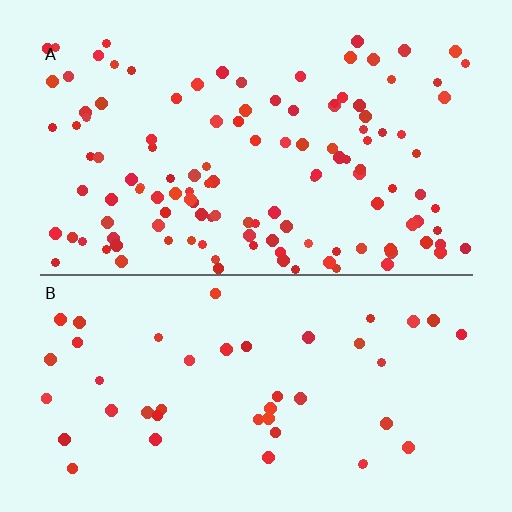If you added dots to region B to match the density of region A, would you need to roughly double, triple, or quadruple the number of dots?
Approximately triple.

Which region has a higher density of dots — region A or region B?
A (the top).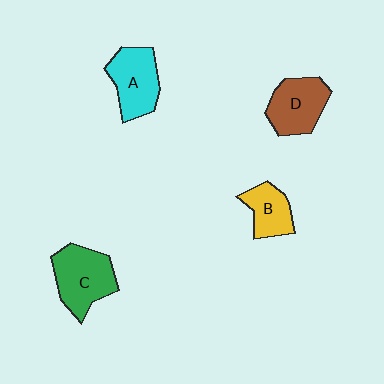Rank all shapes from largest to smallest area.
From largest to smallest: C (green), A (cyan), D (brown), B (yellow).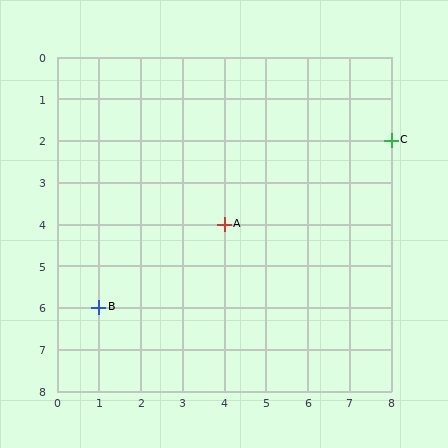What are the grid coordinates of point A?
Point A is at grid coordinates (4, 4).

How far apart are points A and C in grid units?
Points A and C are 4 columns and 2 rows apart (about 4.5 grid units diagonally).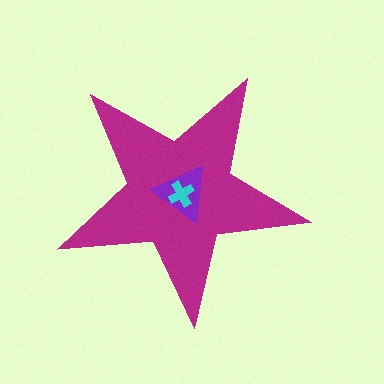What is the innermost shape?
The cyan cross.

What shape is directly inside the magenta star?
The purple triangle.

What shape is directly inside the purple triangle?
The cyan cross.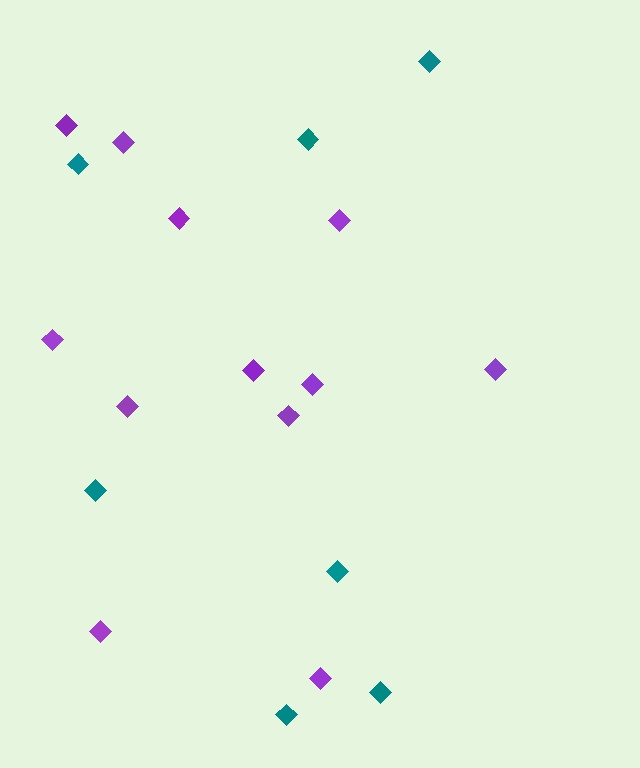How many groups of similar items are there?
There are 2 groups: one group of teal diamonds (7) and one group of purple diamonds (12).